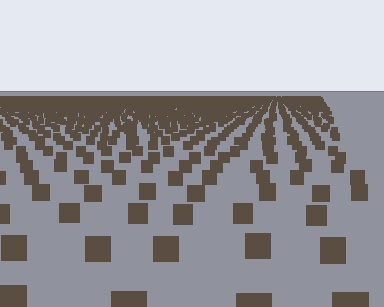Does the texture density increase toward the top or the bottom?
Density increases toward the top.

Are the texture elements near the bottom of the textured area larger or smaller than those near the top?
Larger. Near the bottom, elements are closer to the viewer and appear at a bigger on-screen size.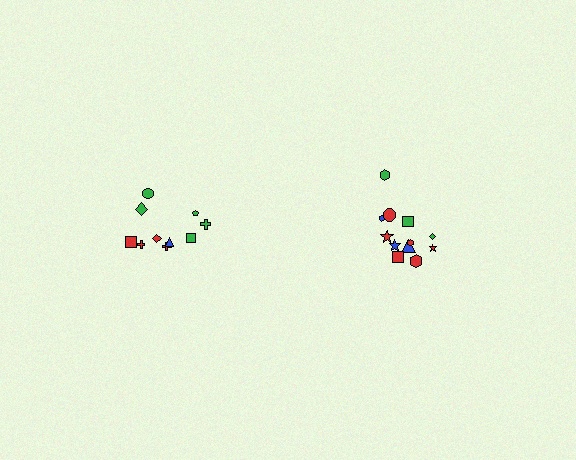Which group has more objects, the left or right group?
The right group.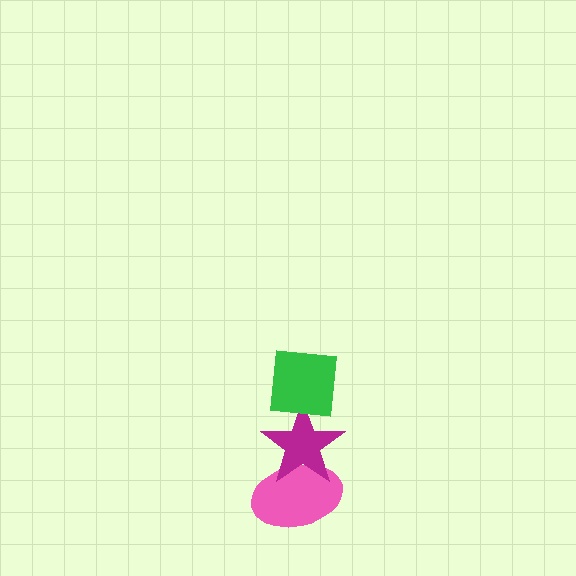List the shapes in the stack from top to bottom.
From top to bottom: the green square, the magenta star, the pink ellipse.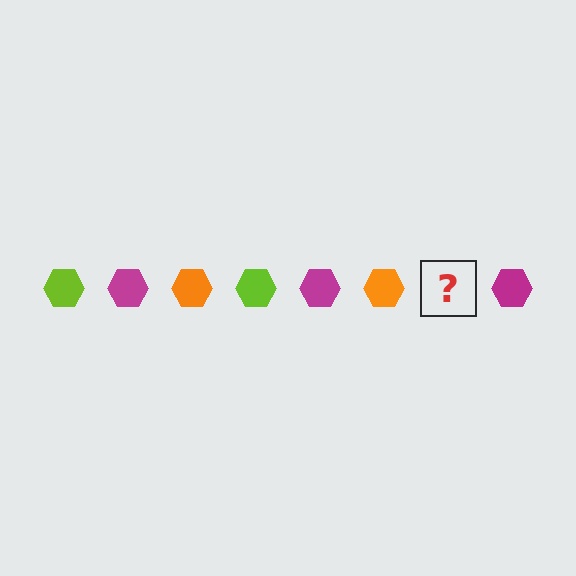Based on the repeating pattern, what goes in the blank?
The blank should be a lime hexagon.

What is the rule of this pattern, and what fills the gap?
The rule is that the pattern cycles through lime, magenta, orange hexagons. The gap should be filled with a lime hexagon.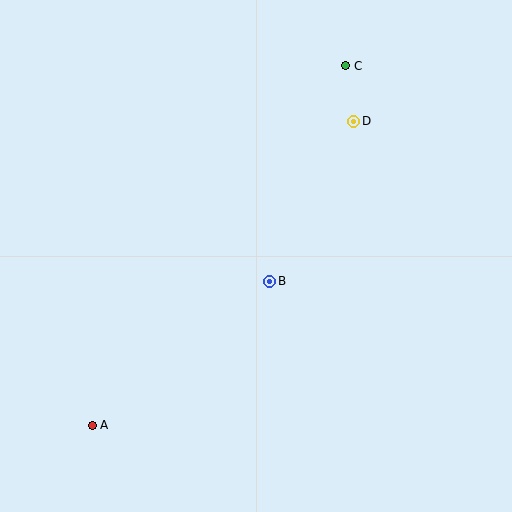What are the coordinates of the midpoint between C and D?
The midpoint between C and D is at (350, 93).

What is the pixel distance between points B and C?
The distance between B and C is 229 pixels.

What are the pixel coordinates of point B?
Point B is at (270, 281).